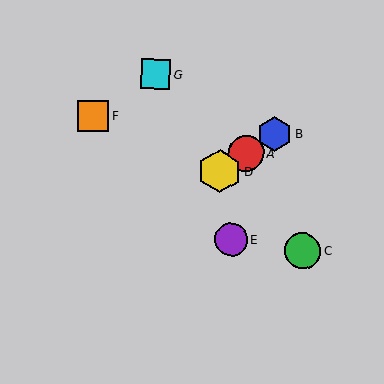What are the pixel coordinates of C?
Object C is at (303, 251).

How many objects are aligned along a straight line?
3 objects (A, B, D) are aligned along a straight line.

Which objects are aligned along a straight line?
Objects A, B, D are aligned along a straight line.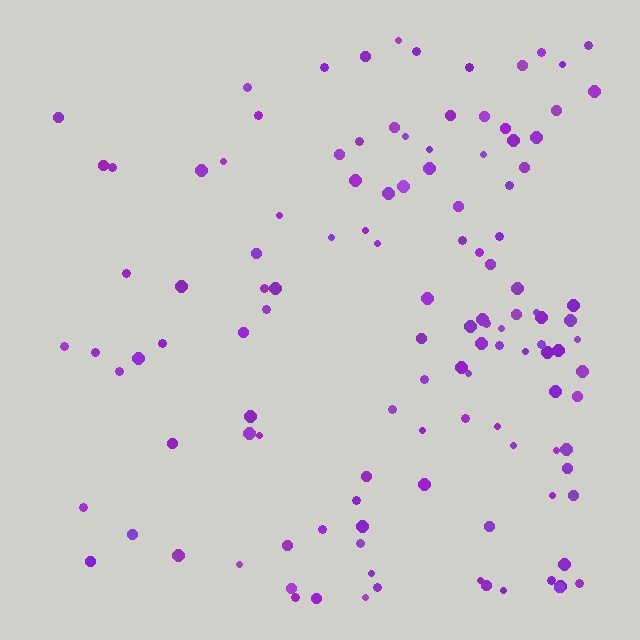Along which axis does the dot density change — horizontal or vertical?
Horizontal.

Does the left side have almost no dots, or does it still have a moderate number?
Still a moderate number, just noticeably fewer than the right.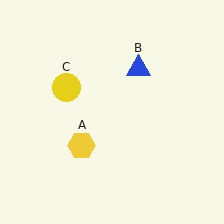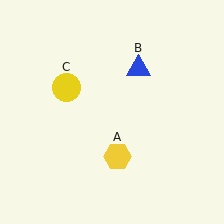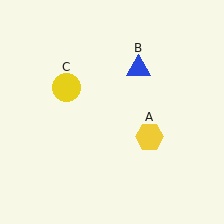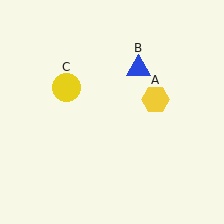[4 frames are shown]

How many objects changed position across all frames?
1 object changed position: yellow hexagon (object A).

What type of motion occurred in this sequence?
The yellow hexagon (object A) rotated counterclockwise around the center of the scene.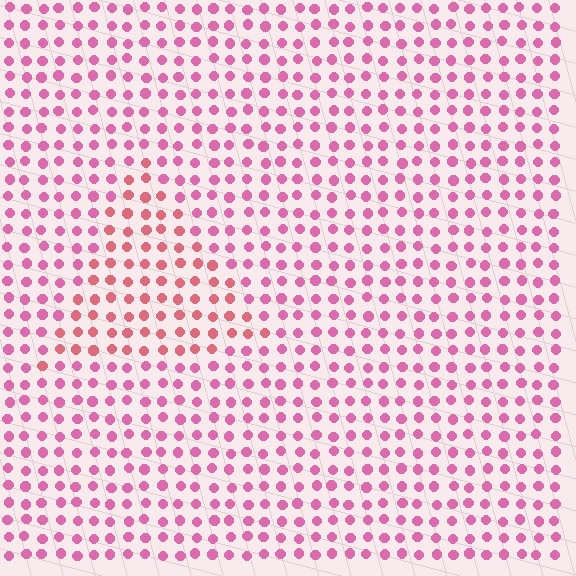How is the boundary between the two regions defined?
The boundary is defined purely by a slight shift in hue (about 26 degrees). Spacing, size, and orientation are identical on both sides.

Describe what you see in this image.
The image is filled with small pink elements in a uniform arrangement. A triangle-shaped region is visible where the elements are tinted to a slightly different hue, forming a subtle color boundary.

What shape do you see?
I see a triangle.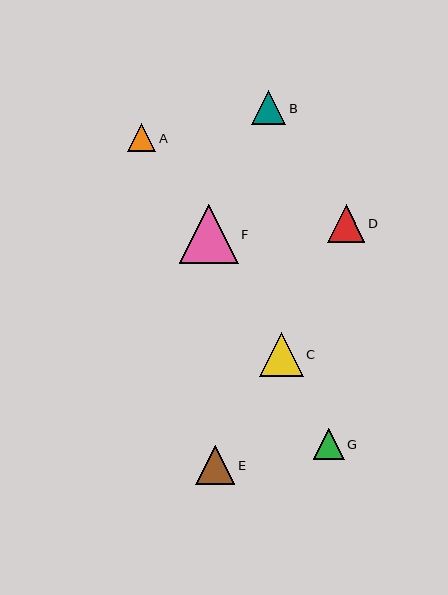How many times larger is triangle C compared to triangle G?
Triangle C is approximately 1.4 times the size of triangle G.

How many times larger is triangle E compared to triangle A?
Triangle E is approximately 1.4 times the size of triangle A.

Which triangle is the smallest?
Triangle A is the smallest with a size of approximately 28 pixels.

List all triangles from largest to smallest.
From largest to smallest: F, C, E, D, B, G, A.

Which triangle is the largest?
Triangle F is the largest with a size of approximately 59 pixels.